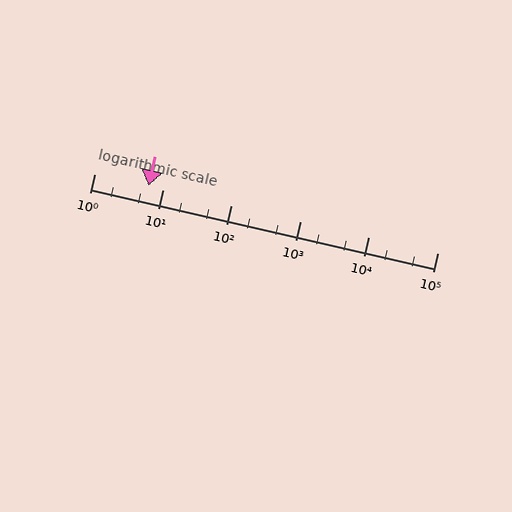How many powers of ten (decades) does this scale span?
The scale spans 5 decades, from 1 to 100000.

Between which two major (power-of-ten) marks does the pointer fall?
The pointer is between 1 and 10.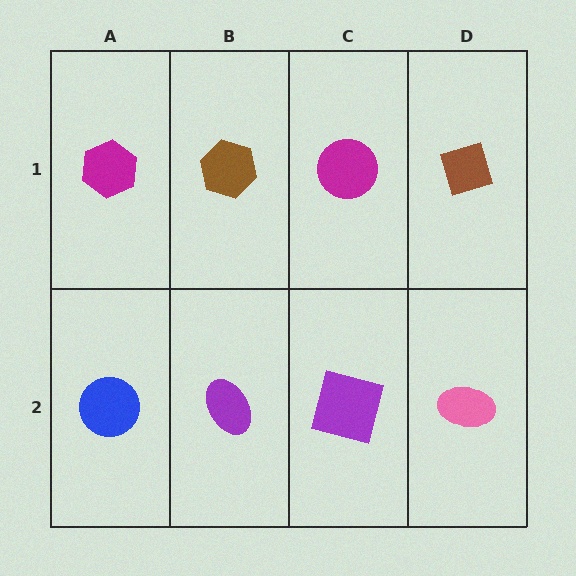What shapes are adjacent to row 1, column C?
A purple square (row 2, column C), a brown hexagon (row 1, column B), a brown diamond (row 1, column D).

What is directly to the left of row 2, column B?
A blue circle.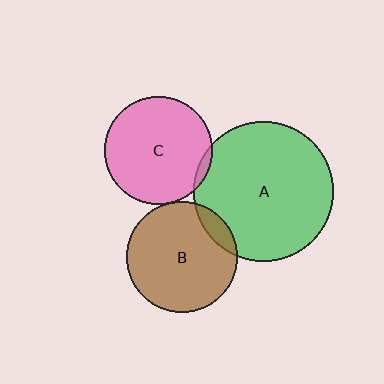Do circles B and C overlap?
Yes.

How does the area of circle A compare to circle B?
Approximately 1.6 times.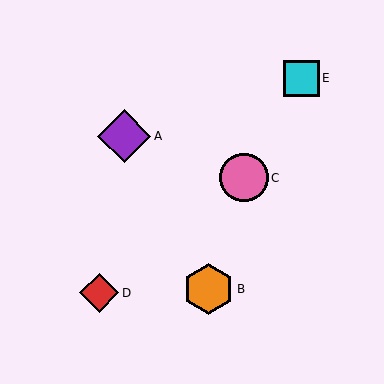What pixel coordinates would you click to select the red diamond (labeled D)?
Click at (99, 293) to select the red diamond D.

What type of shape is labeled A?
Shape A is a purple diamond.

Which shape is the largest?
The purple diamond (labeled A) is the largest.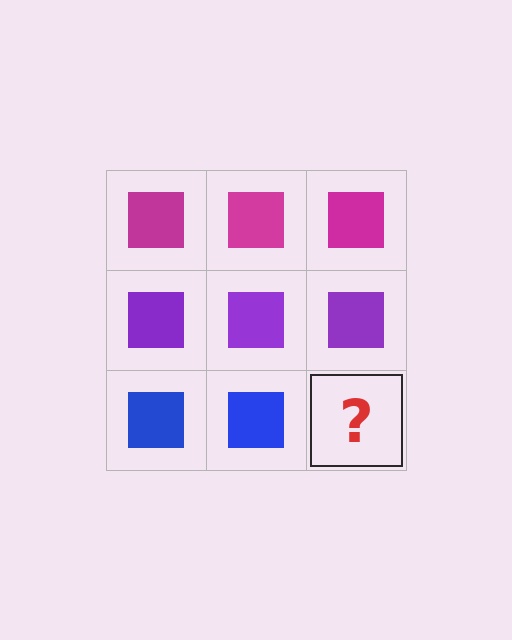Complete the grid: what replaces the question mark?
The question mark should be replaced with a blue square.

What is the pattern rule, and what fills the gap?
The rule is that each row has a consistent color. The gap should be filled with a blue square.